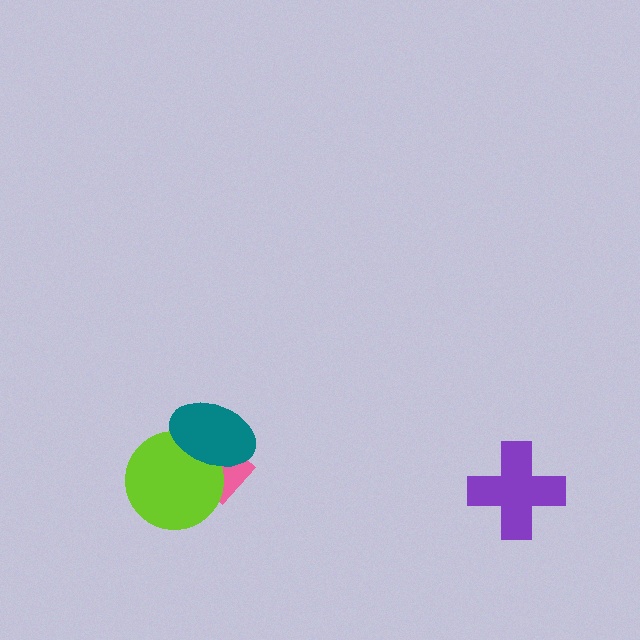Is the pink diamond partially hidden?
Yes, it is partially covered by another shape.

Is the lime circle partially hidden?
Yes, it is partially covered by another shape.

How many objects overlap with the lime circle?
2 objects overlap with the lime circle.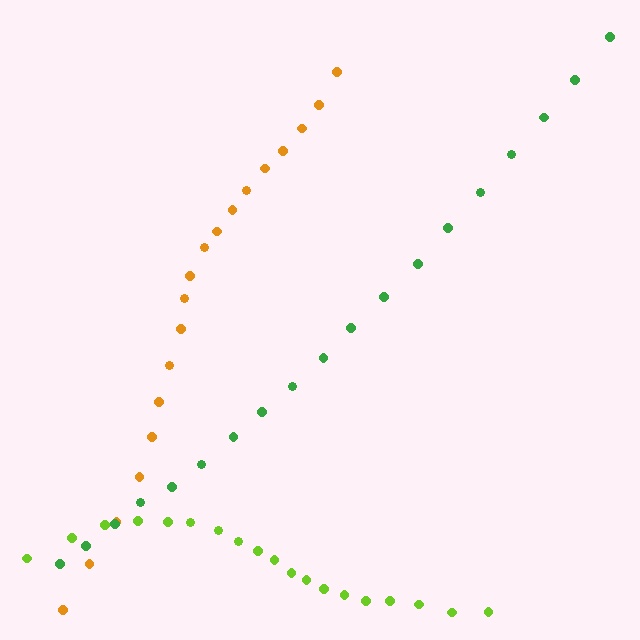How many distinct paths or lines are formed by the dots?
There are 3 distinct paths.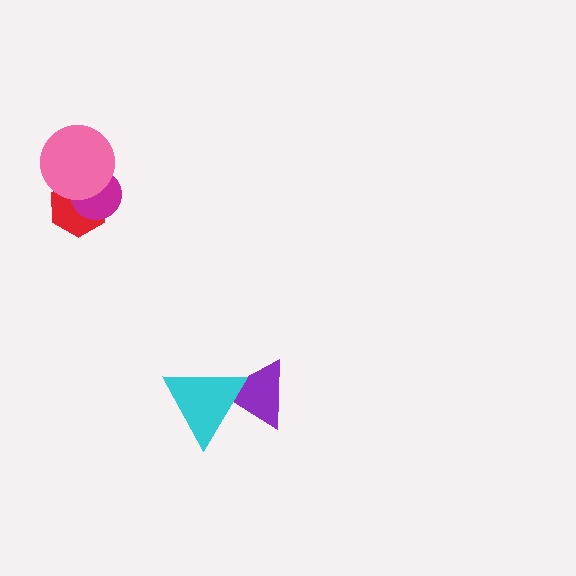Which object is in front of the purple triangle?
The cyan triangle is in front of the purple triangle.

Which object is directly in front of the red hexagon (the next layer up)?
The magenta circle is directly in front of the red hexagon.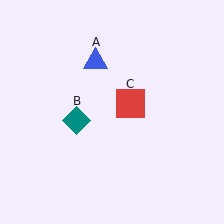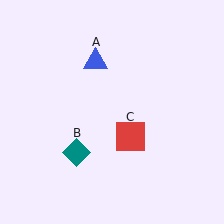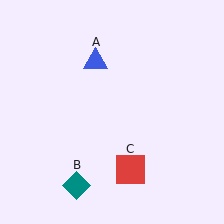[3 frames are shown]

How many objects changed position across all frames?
2 objects changed position: teal diamond (object B), red square (object C).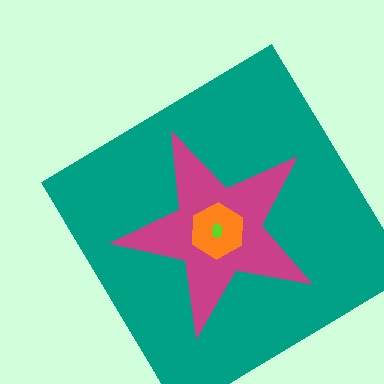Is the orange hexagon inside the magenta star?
Yes.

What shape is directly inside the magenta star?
The orange hexagon.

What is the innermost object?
The lime ellipse.